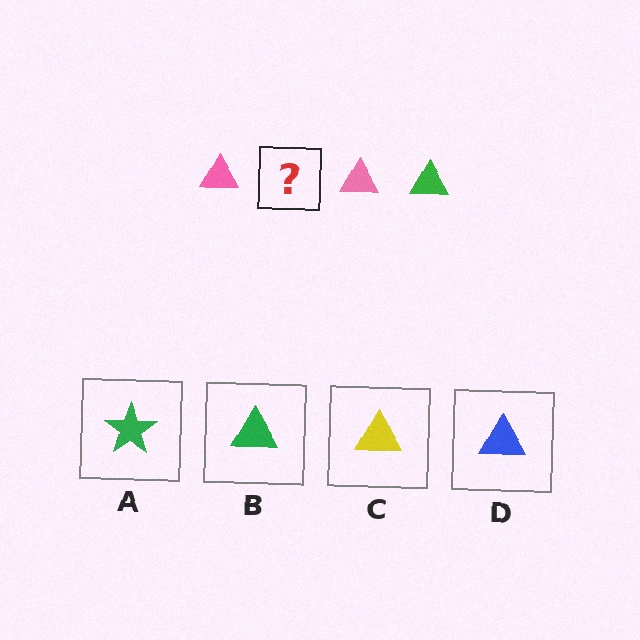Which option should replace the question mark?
Option B.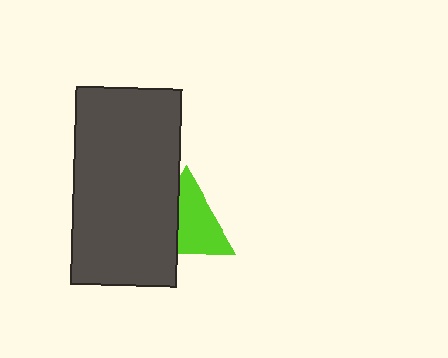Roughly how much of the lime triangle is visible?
About half of it is visible (roughly 63%).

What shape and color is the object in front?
The object in front is a dark gray rectangle.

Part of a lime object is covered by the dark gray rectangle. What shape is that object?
It is a triangle.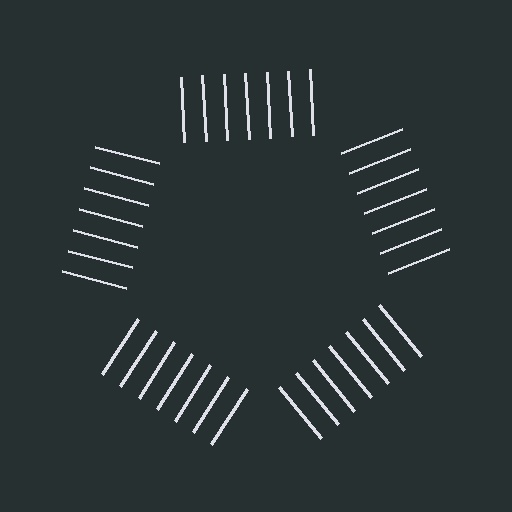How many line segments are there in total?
35 — 7 along each of the 5 edges.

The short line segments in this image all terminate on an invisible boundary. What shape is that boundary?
An illusory pentagon — the line segments terminate on its edges but no continuous stroke is drawn.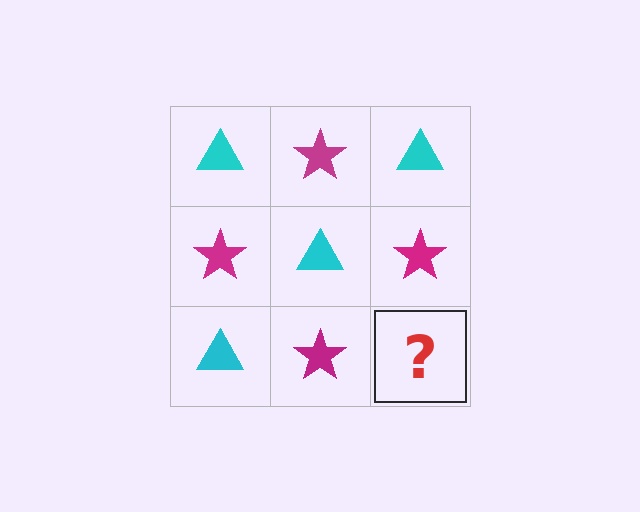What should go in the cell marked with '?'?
The missing cell should contain a cyan triangle.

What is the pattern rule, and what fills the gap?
The rule is that it alternates cyan triangle and magenta star in a checkerboard pattern. The gap should be filled with a cyan triangle.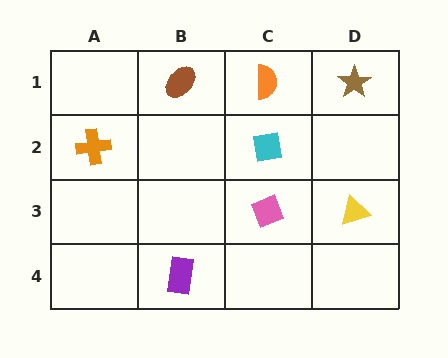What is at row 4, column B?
A purple rectangle.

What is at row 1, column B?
A brown ellipse.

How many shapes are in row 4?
1 shape.